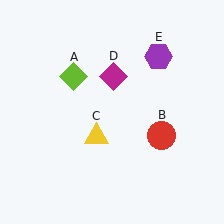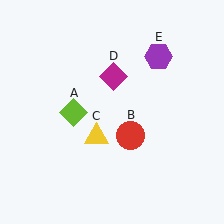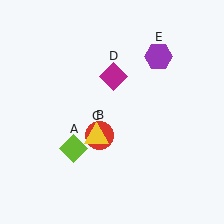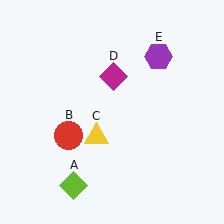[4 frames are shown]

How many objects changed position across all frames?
2 objects changed position: lime diamond (object A), red circle (object B).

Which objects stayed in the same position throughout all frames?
Yellow triangle (object C) and magenta diamond (object D) and purple hexagon (object E) remained stationary.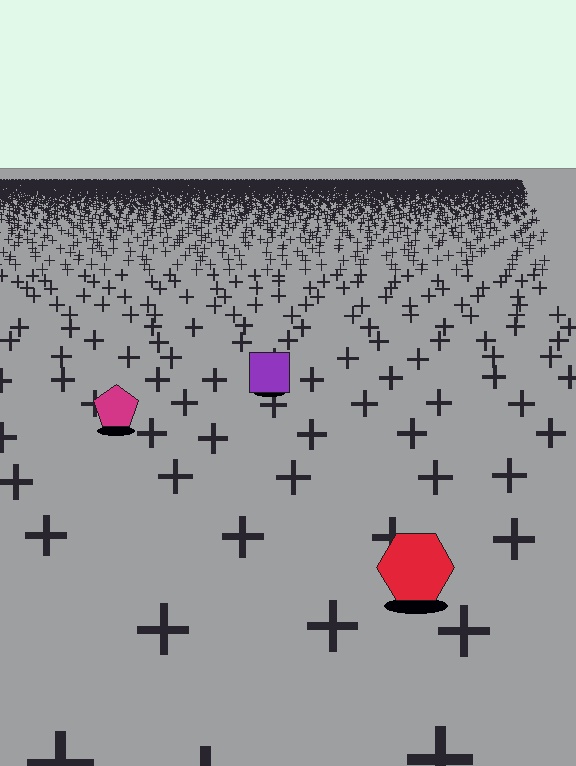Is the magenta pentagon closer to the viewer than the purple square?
Yes. The magenta pentagon is closer — you can tell from the texture gradient: the ground texture is coarser near it.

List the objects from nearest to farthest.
From nearest to farthest: the red hexagon, the magenta pentagon, the purple square.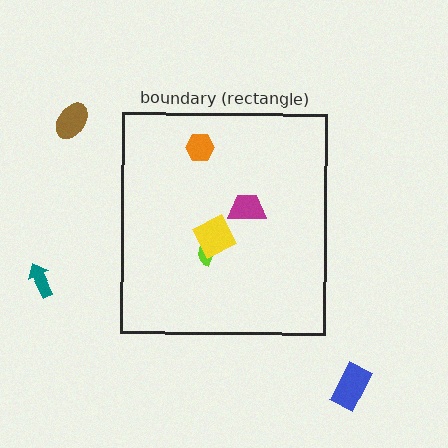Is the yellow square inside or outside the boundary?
Inside.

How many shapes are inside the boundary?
4 inside, 3 outside.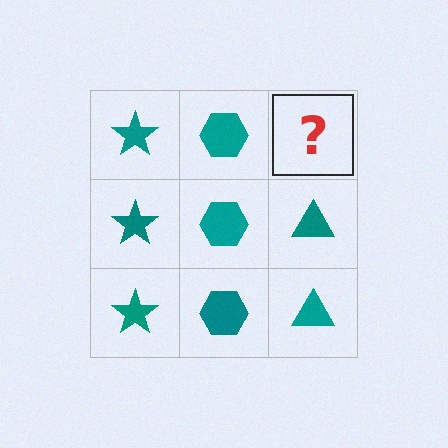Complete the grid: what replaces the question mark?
The question mark should be replaced with a teal triangle.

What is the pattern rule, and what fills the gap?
The rule is that each column has a consistent shape. The gap should be filled with a teal triangle.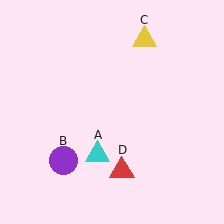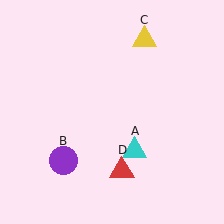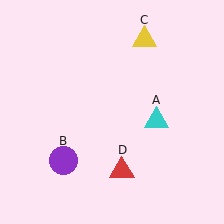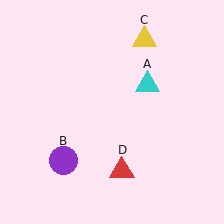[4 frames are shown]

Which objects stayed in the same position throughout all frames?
Purple circle (object B) and yellow triangle (object C) and red triangle (object D) remained stationary.